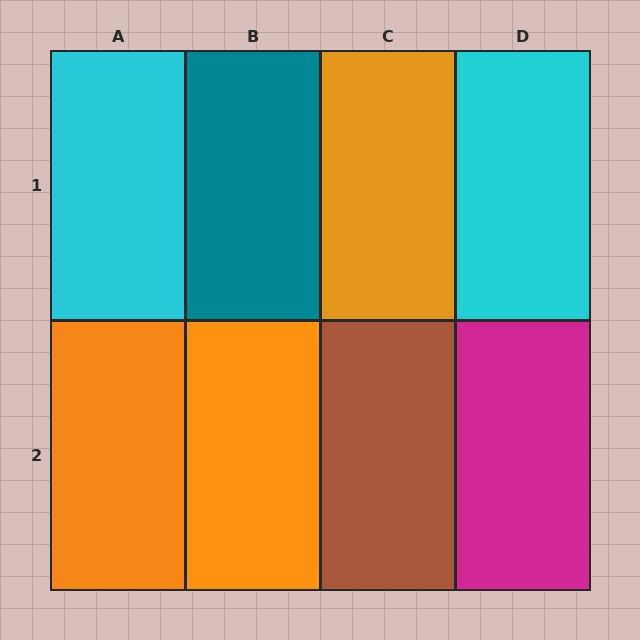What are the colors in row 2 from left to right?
Orange, orange, brown, magenta.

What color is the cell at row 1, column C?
Orange.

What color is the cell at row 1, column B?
Teal.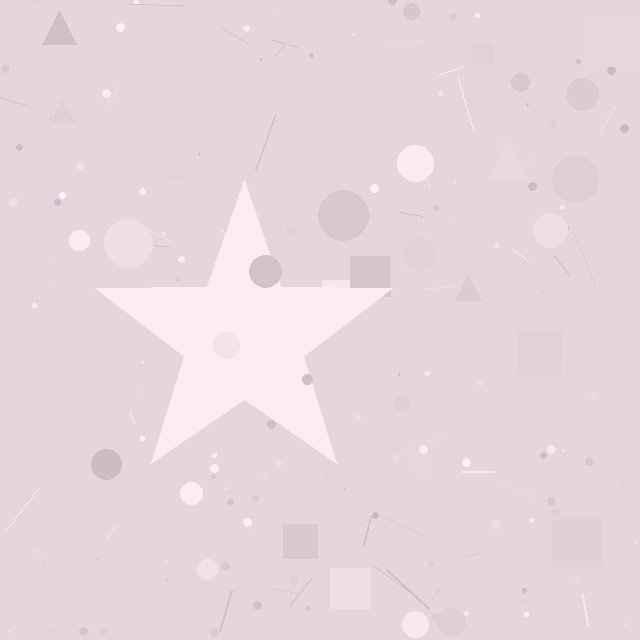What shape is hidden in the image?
A star is hidden in the image.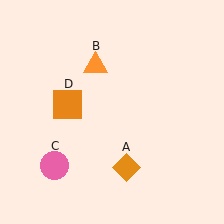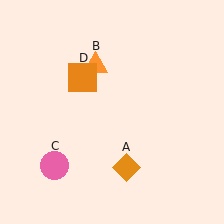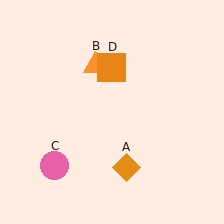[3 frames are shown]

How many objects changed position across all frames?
1 object changed position: orange square (object D).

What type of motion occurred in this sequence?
The orange square (object D) rotated clockwise around the center of the scene.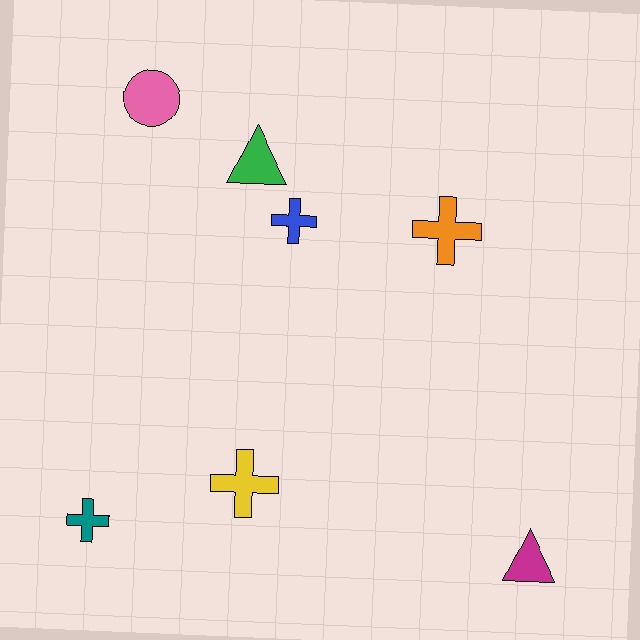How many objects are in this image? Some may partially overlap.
There are 7 objects.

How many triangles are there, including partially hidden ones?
There are 2 triangles.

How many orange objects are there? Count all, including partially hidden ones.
There is 1 orange object.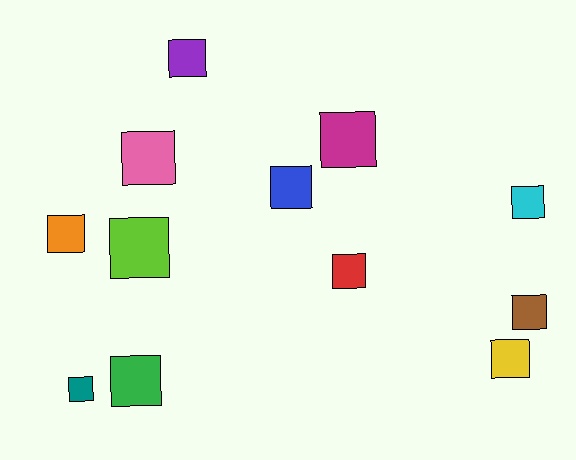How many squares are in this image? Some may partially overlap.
There are 12 squares.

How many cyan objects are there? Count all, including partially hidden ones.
There is 1 cyan object.